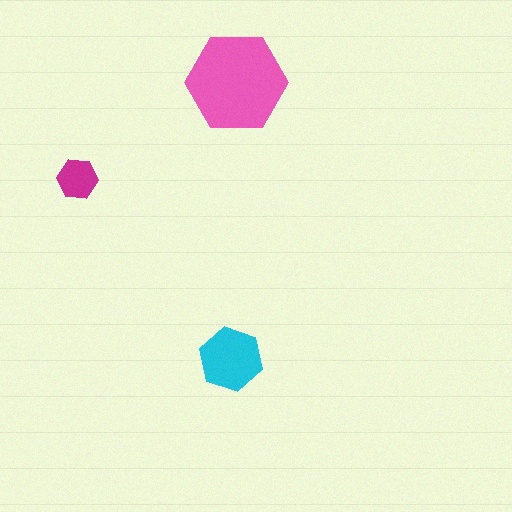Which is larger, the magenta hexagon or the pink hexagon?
The pink one.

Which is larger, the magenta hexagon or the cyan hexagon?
The cyan one.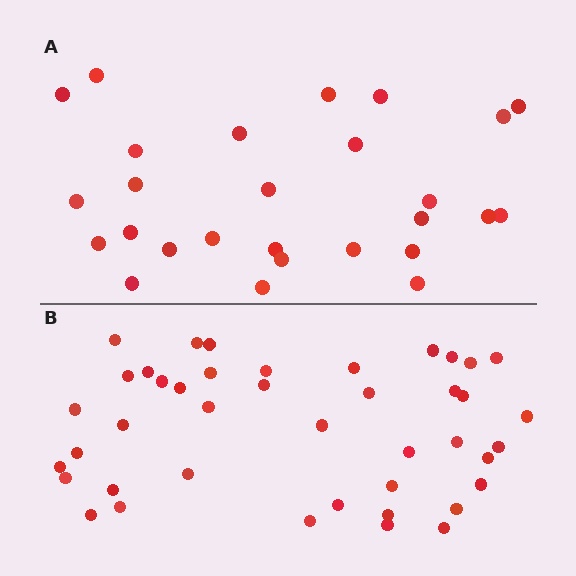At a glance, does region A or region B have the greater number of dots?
Region B (the bottom region) has more dots.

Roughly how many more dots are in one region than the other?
Region B has approximately 15 more dots than region A.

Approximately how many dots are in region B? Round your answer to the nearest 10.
About 40 dots. (The exact count is 42, which rounds to 40.)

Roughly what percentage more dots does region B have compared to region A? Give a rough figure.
About 55% more.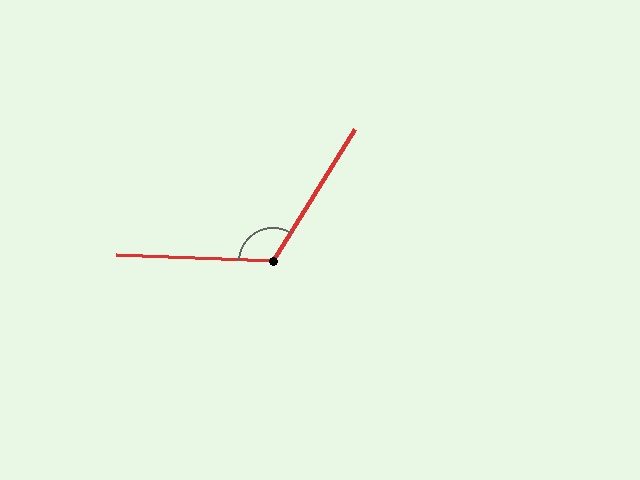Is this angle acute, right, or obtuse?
It is obtuse.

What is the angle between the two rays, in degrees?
Approximately 120 degrees.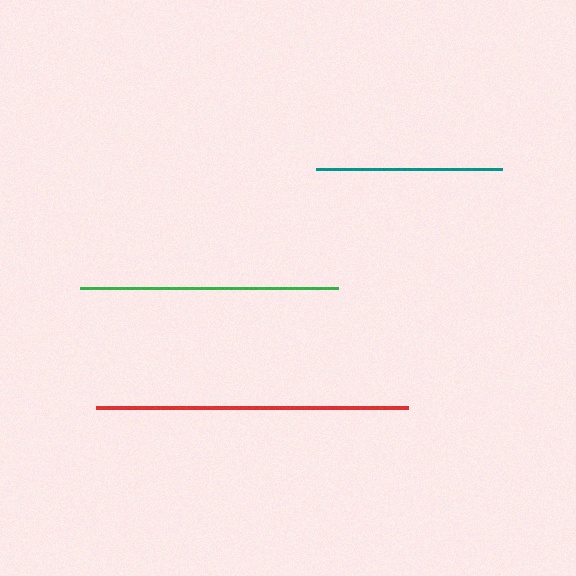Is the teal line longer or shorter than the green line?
The green line is longer than the teal line.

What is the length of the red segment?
The red segment is approximately 312 pixels long.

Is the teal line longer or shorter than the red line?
The red line is longer than the teal line.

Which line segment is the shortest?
The teal line is the shortest at approximately 186 pixels.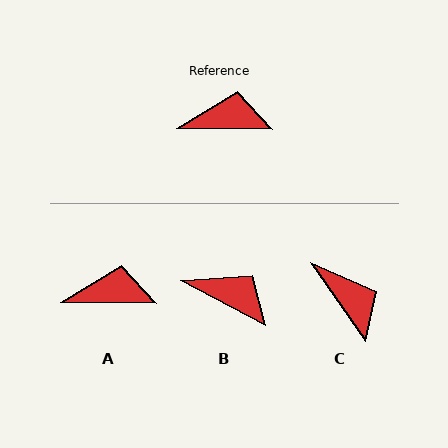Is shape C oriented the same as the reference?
No, it is off by about 55 degrees.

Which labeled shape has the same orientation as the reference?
A.